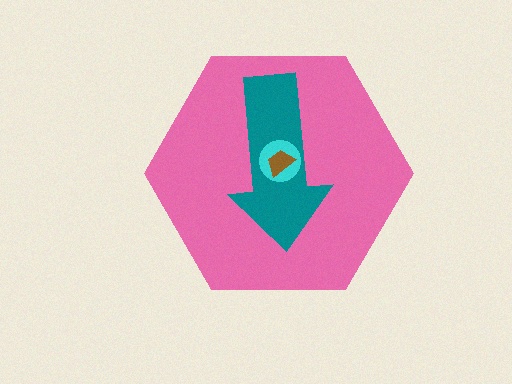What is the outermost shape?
The pink hexagon.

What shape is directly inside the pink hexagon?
The teal arrow.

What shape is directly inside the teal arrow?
The cyan circle.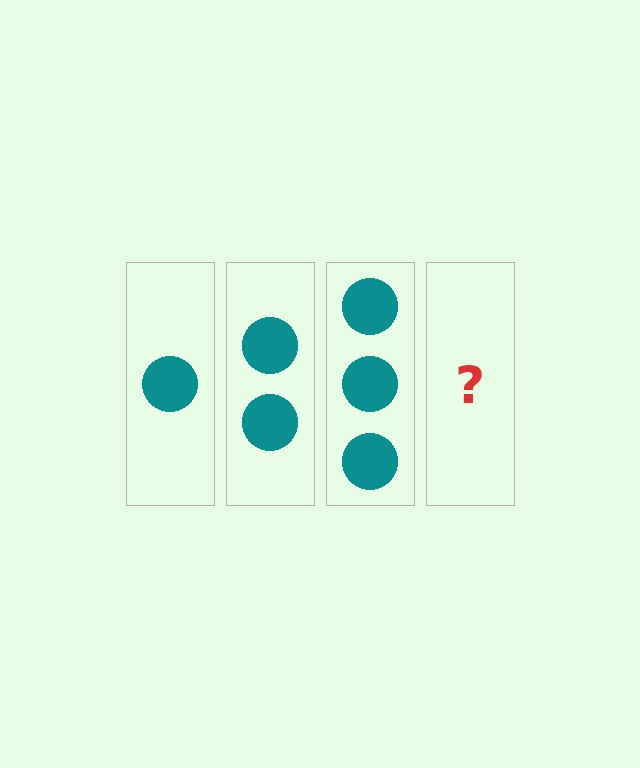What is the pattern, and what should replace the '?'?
The pattern is that each step adds one more circle. The '?' should be 4 circles.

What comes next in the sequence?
The next element should be 4 circles.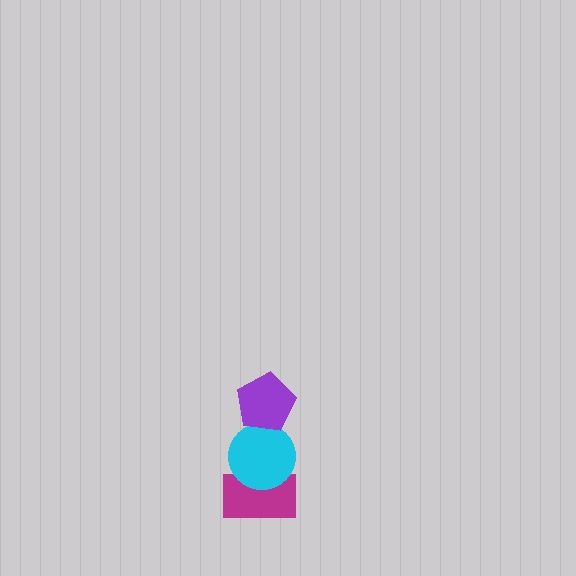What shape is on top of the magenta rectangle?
The cyan circle is on top of the magenta rectangle.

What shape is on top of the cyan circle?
The purple pentagon is on top of the cyan circle.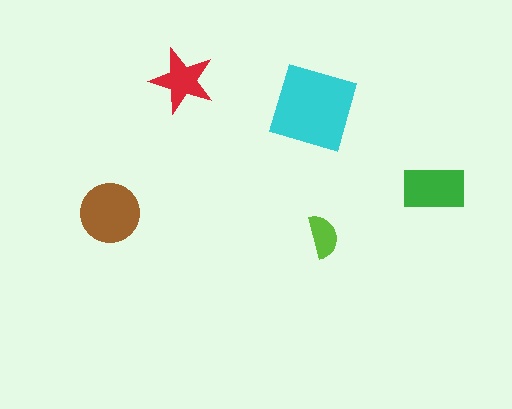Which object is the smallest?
The lime semicircle.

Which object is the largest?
The cyan diamond.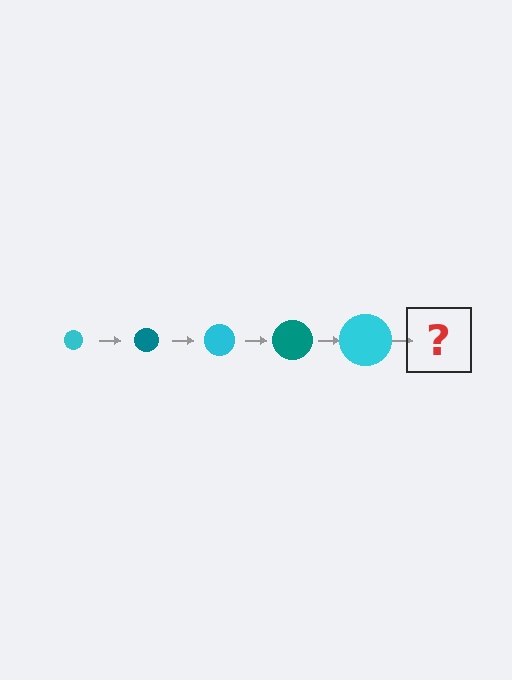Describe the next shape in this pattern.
It should be a teal circle, larger than the previous one.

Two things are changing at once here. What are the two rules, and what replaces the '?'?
The two rules are that the circle grows larger each step and the color cycles through cyan and teal. The '?' should be a teal circle, larger than the previous one.